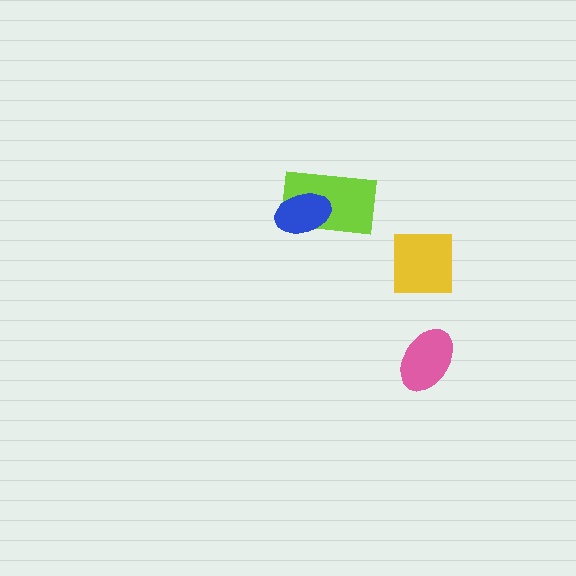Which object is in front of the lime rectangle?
The blue ellipse is in front of the lime rectangle.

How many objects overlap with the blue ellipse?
1 object overlaps with the blue ellipse.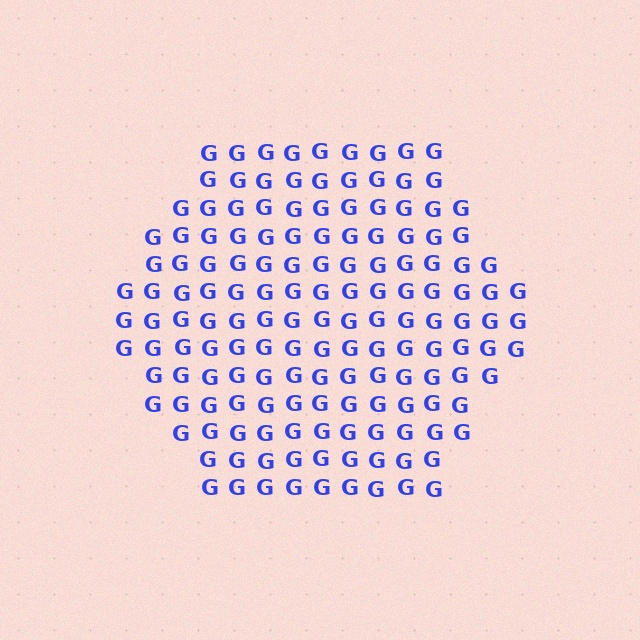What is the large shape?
The large shape is a hexagon.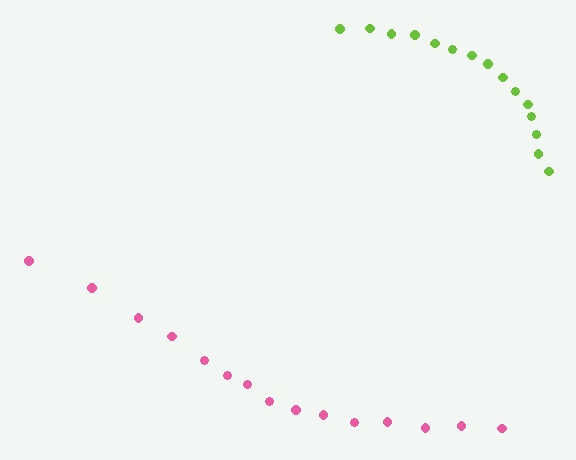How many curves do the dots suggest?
There are 2 distinct paths.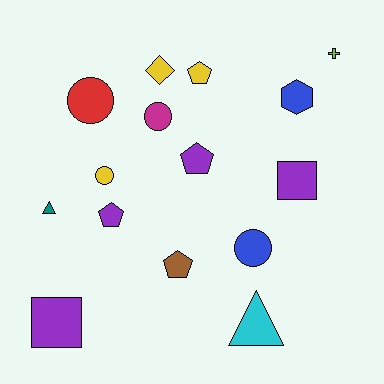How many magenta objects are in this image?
There is 1 magenta object.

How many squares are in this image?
There are 2 squares.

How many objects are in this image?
There are 15 objects.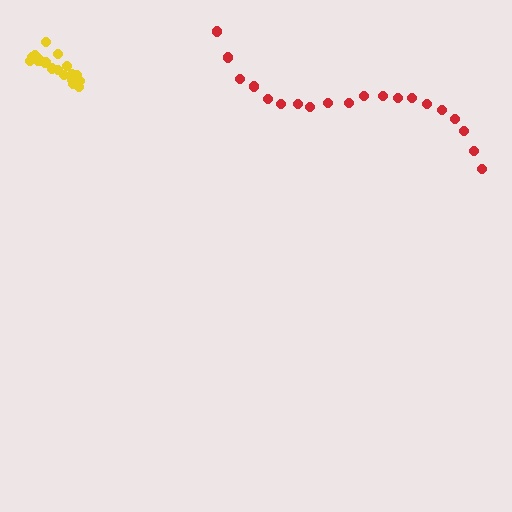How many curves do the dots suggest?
There are 2 distinct paths.